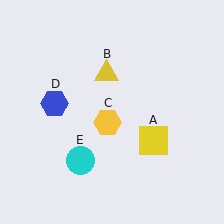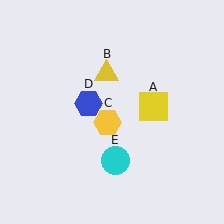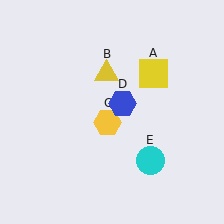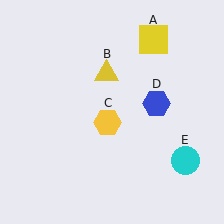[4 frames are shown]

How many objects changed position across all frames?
3 objects changed position: yellow square (object A), blue hexagon (object D), cyan circle (object E).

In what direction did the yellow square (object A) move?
The yellow square (object A) moved up.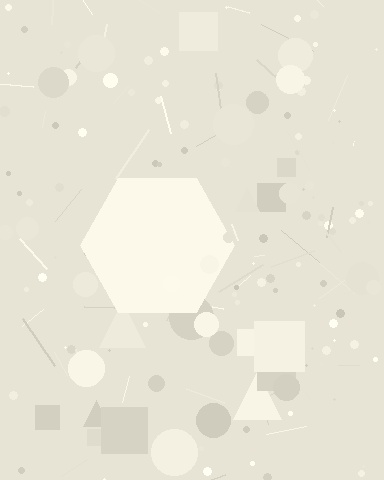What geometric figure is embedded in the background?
A hexagon is embedded in the background.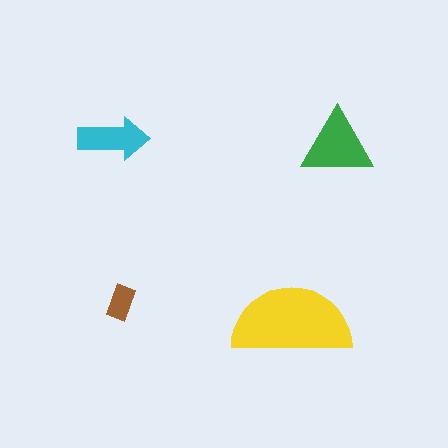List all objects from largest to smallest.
The yellow semicircle, the green triangle, the cyan arrow, the brown rectangle.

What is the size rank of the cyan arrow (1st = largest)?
3rd.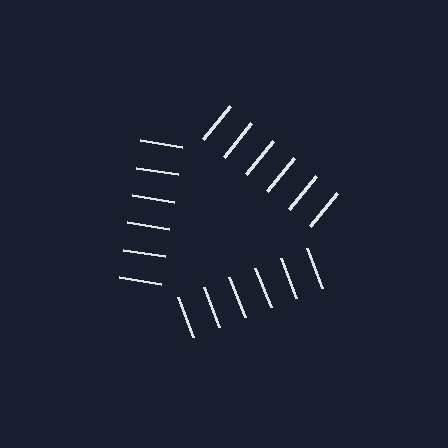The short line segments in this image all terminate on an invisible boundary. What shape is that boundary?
An illusory triangle — the line segments terminate on its edges but no continuous stroke is drawn.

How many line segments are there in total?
18 — 6 along each of the 3 edges.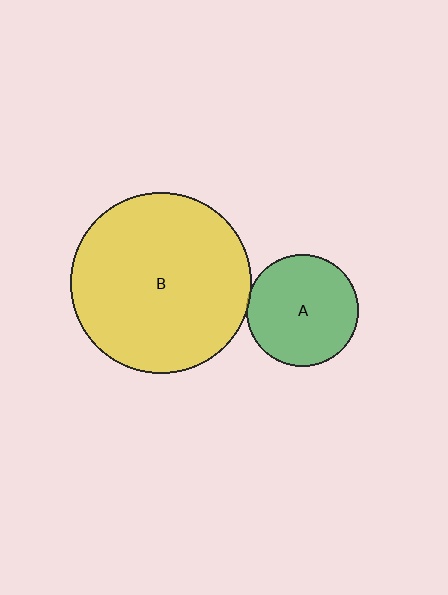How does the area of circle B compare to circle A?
Approximately 2.6 times.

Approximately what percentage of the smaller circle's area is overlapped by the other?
Approximately 5%.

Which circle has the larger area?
Circle B (yellow).